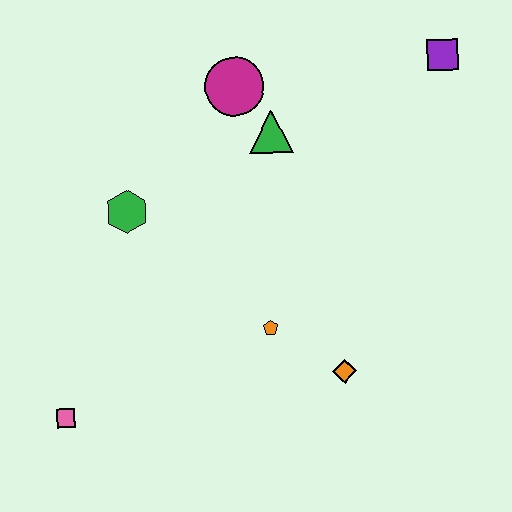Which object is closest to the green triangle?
The magenta circle is closest to the green triangle.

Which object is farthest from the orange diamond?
The purple square is farthest from the orange diamond.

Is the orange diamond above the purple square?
No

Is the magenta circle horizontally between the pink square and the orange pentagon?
Yes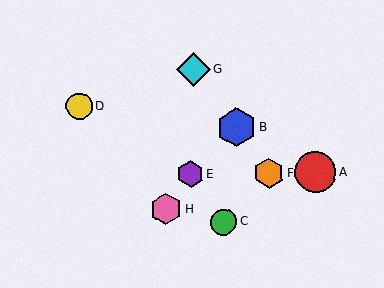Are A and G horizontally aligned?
No, A is at y≈173 and G is at y≈69.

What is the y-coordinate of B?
Object B is at y≈127.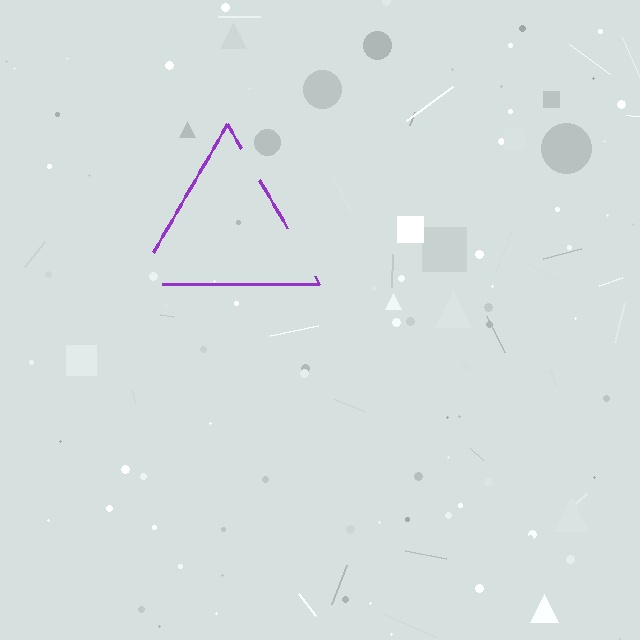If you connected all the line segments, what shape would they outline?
They would outline a triangle.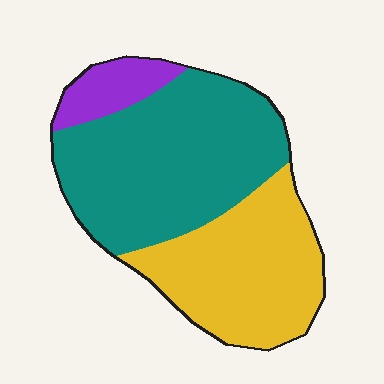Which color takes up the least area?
Purple, at roughly 10%.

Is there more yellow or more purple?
Yellow.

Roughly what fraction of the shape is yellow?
Yellow covers roughly 40% of the shape.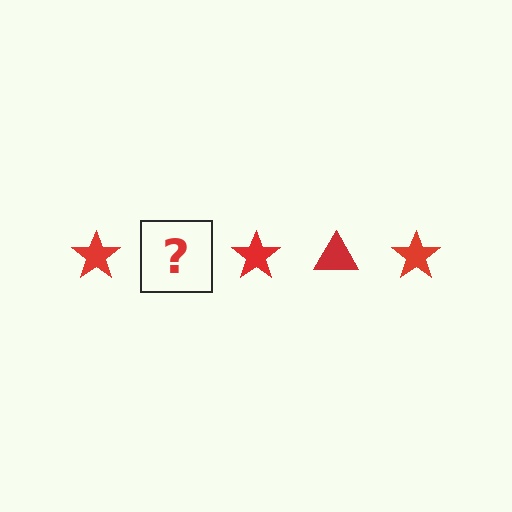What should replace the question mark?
The question mark should be replaced with a red triangle.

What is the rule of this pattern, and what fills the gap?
The rule is that the pattern cycles through star, triangle shapes in red. The gap should be filled with a red triangle.